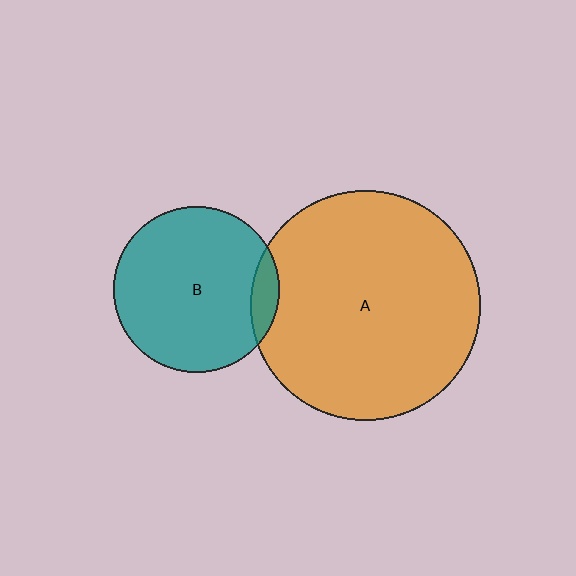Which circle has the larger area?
Circle A (orange).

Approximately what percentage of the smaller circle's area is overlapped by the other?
Approximately 10%.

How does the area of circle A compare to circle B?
Approximately 1.9 times.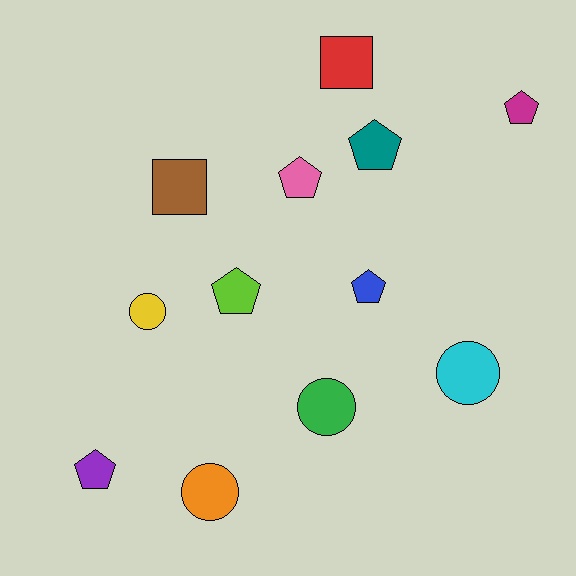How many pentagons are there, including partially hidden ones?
There are 6 pentagons.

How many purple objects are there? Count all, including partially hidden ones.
There is 1 purple object.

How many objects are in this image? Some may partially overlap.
There are 12 objects.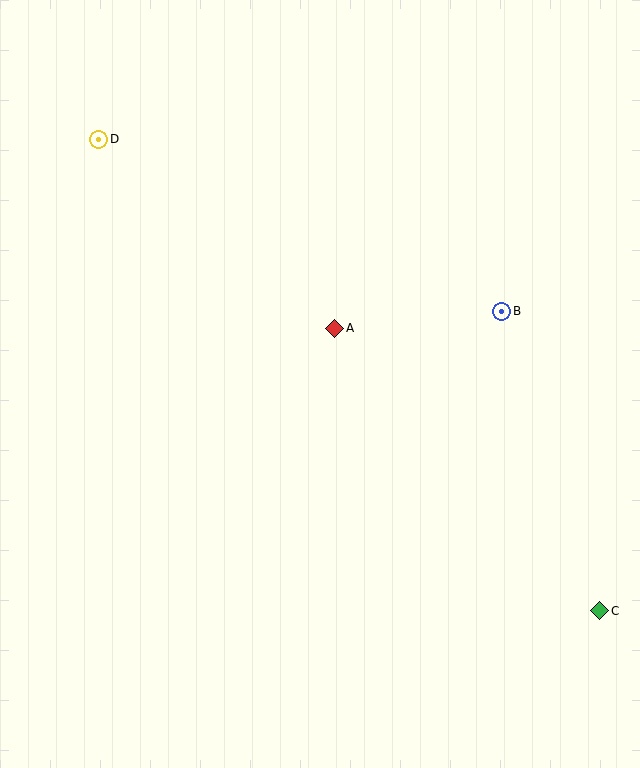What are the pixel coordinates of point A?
Point A is at (335, 328).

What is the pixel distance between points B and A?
The distance between B and A is 168 pixels.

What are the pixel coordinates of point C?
Point C is at (600, 611).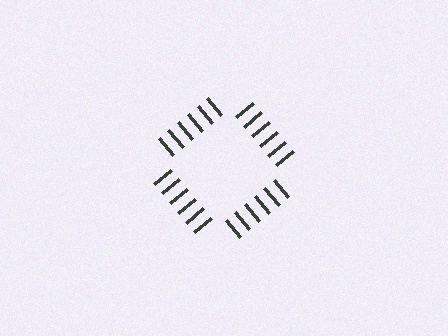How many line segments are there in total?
24 — 6 along each of the 4 edges.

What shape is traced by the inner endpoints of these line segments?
An illusory square — the line segments terminate on its edges but no continuous stroke is drawn.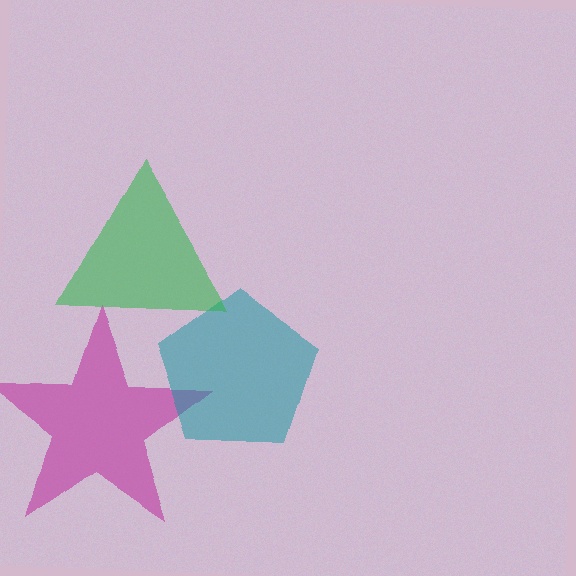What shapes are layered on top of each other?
The layered shapes are: a magenta star, a teal pentagon, a green triangle.